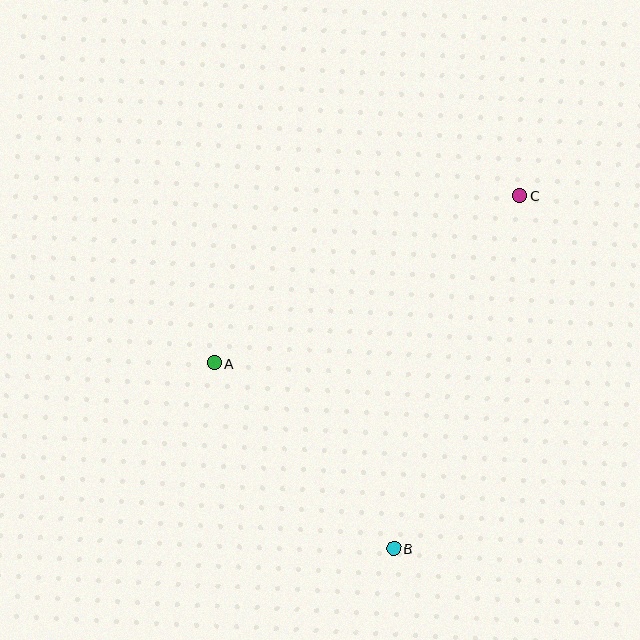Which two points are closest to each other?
Points A and B are closest to each other.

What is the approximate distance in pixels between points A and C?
The distance between A and C is approximately 348 pixels.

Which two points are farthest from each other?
Points B and C are farthest from each other.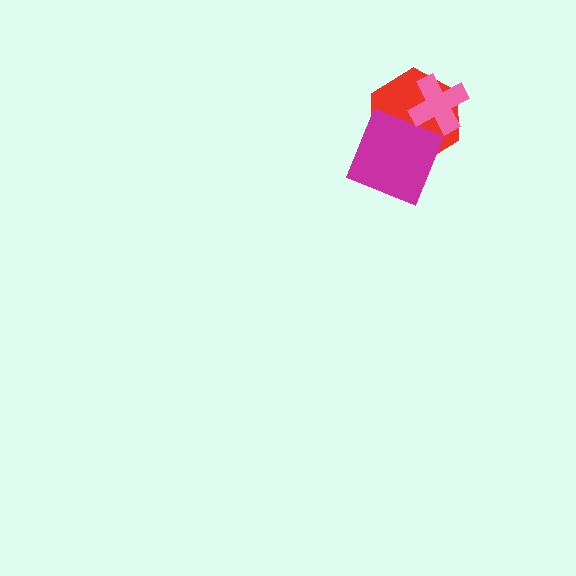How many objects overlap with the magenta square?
1 object overlaps with the magenta square.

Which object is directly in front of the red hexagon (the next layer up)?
The magenta square is directly in front of the red hexagon.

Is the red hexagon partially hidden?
Yes, it is partially covered by another shape.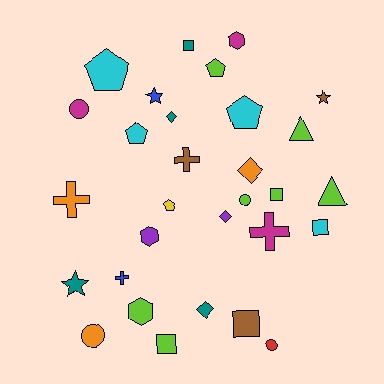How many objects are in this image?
There are 30 objects.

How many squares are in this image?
There are 5 squares.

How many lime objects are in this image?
There are 7 lime objects.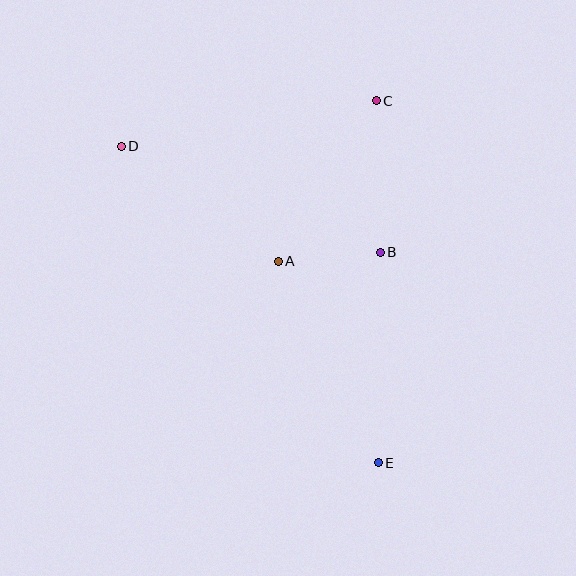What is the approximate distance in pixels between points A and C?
The distance between A and C is approximately 188 pixels.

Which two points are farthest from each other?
Points D and E are farthest from each other.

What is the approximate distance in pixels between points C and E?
The distance between C and E is approximately 362 pixels.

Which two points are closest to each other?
Points A and B are closest to each other.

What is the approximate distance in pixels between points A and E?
The distance between A and E is approximately 225 pixels.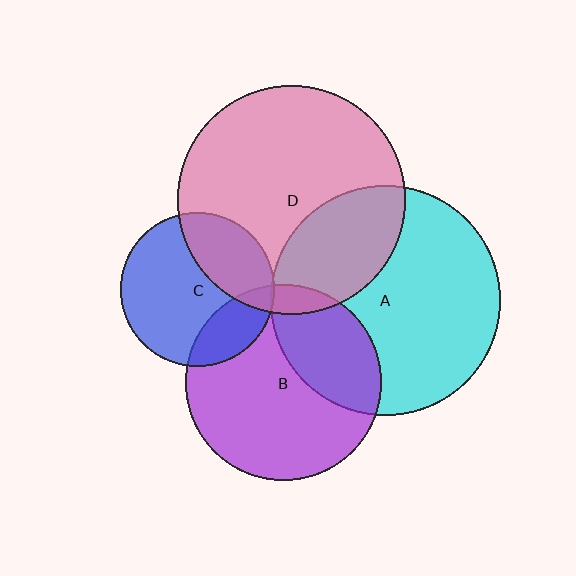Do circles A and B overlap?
Yes.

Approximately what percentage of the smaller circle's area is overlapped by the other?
Approximately 30%.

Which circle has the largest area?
Circle A (cyan).